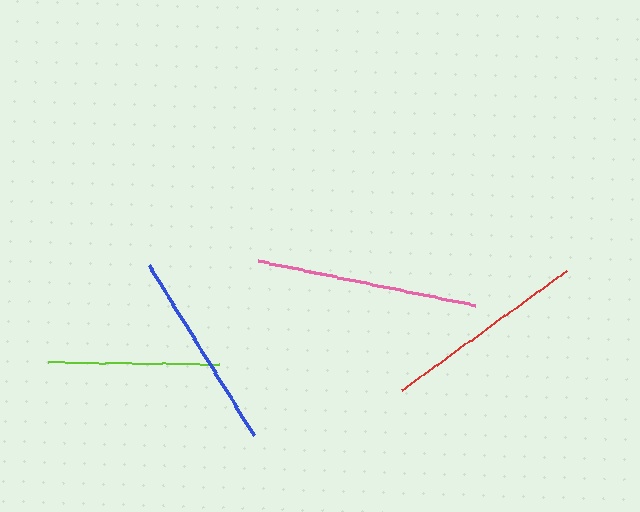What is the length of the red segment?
The red segment is approximately 203 pixels long.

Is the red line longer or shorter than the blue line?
The red line is longer than the blue line.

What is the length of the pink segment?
The pink segment is approximately 221 pixels long.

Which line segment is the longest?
The pink line is the longest at approximately 221 pixels.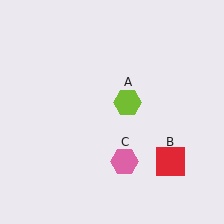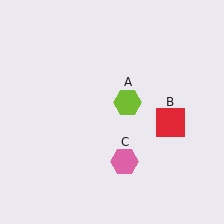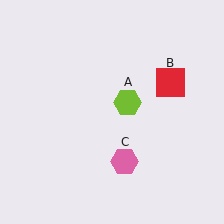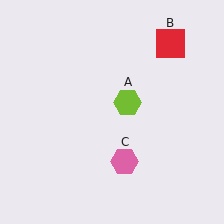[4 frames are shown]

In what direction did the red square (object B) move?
The red square (object B) moved up.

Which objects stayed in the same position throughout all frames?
Lime hexagon (object A) and pink hexagon (object C) remained stationary.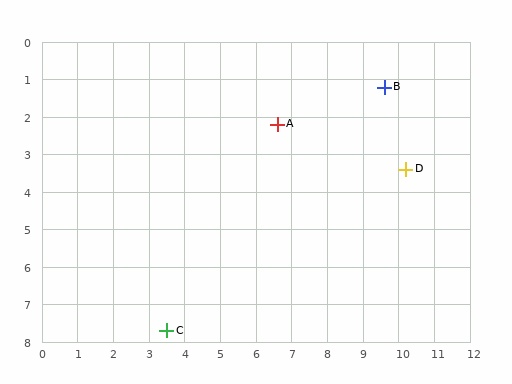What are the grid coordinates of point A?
Point A is at approximately (6.6, 2.2).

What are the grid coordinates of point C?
Point C is at approximately (3.5, 7.7).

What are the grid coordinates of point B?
Point B is at approximately (9.6, 1.2).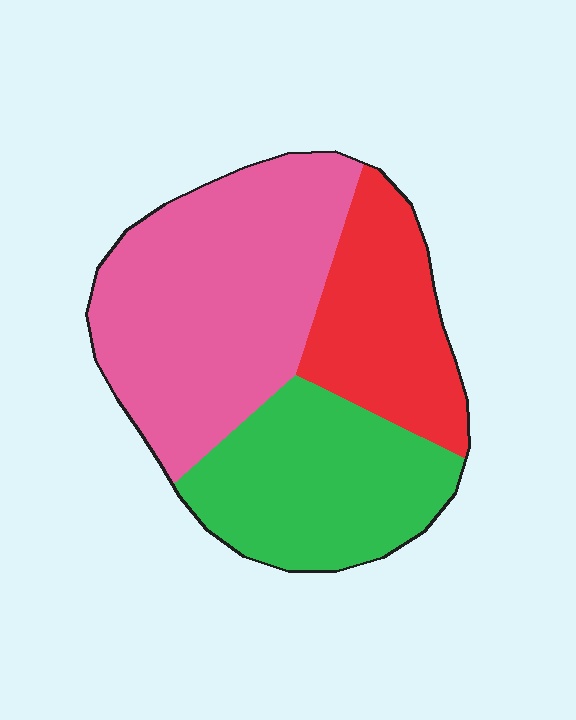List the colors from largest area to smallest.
From largest to smallest: pink, green, red.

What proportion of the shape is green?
Green takes up about one third (1/3) of the shape.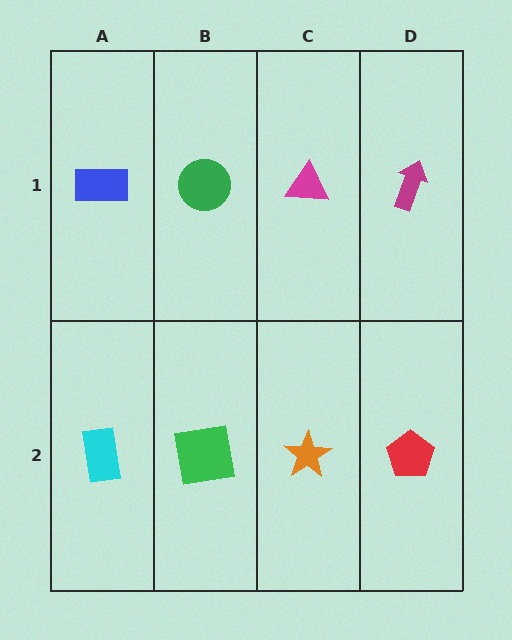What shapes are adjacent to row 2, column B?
A green circle (row 1, column B), a cyan rectangle (row 2, column A), an orange star (row 2, column C).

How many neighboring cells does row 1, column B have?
3.